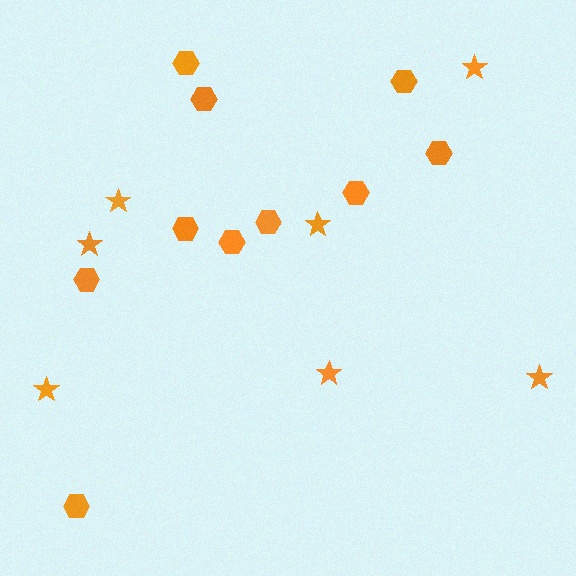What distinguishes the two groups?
There are 2 groups: one group of hexagons (10) and one group of stars (7).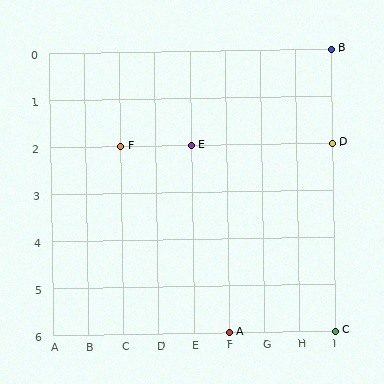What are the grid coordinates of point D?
Point D is at grid coordinates (I, 2).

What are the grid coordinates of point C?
Point C is at grid coordinates (I, 6).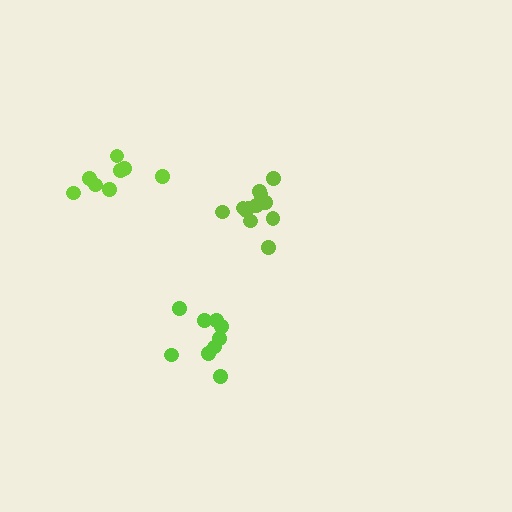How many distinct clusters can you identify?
There are 3 distinct clusters.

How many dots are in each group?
Group 1: 12 dots, Group 2: 9 dots, Group 3: 8 dots (29 total).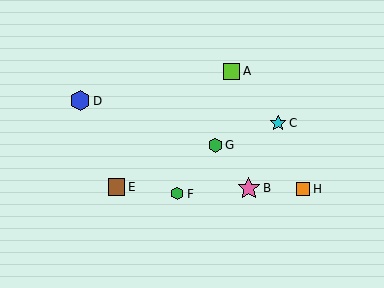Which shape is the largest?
The pink star (labeled B) is the largest.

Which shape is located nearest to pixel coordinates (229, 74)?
The lime square (labeled A) at (232, 71) is nearest to that location.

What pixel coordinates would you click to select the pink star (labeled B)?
Click at (249, 188) to select the pink star B.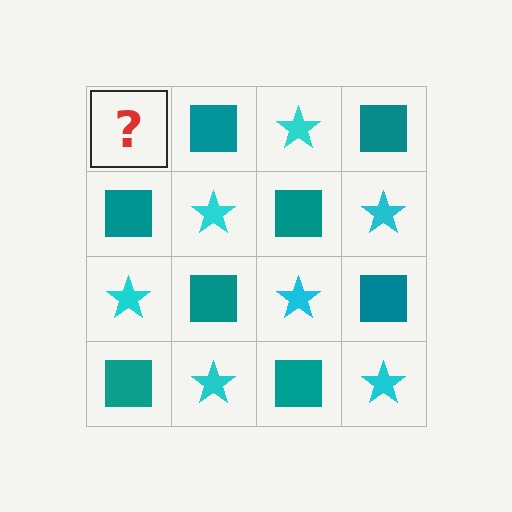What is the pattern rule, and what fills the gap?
The rule is that it alternates cyan star and teal square in a checkerboard pattern. The gap should be filled with a cyan star.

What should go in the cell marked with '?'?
The missing cell should contain a cyan star.